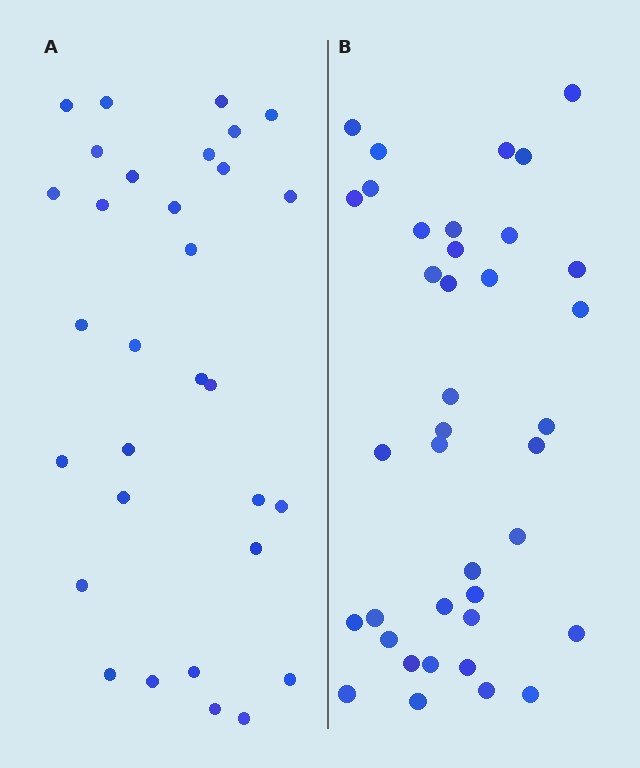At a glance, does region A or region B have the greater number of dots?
Region B (the right region) has more dots.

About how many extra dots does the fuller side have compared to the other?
Region B has roughly 8 or so more dots than region A.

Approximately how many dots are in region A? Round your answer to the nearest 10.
About 30 dots. (The exact count is 31, which rounds to 30.)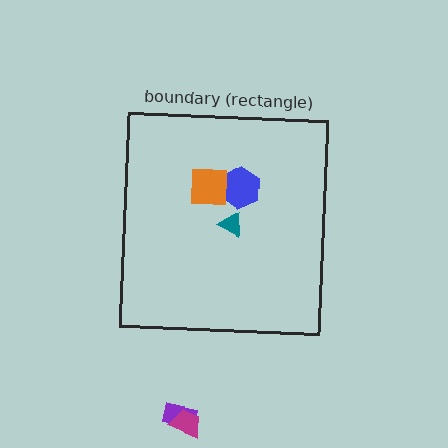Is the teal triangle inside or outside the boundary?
Inside.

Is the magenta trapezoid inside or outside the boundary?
Outside.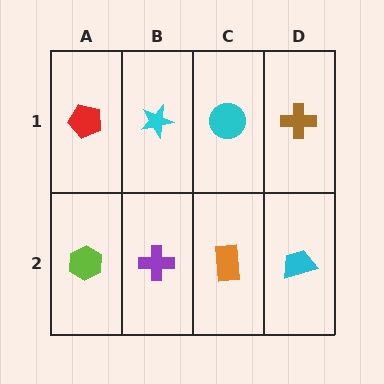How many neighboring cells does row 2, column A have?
2.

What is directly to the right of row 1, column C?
A brown cross.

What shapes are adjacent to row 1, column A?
A lime hexagon (row 2, column A), a cyan star (row 1, column B).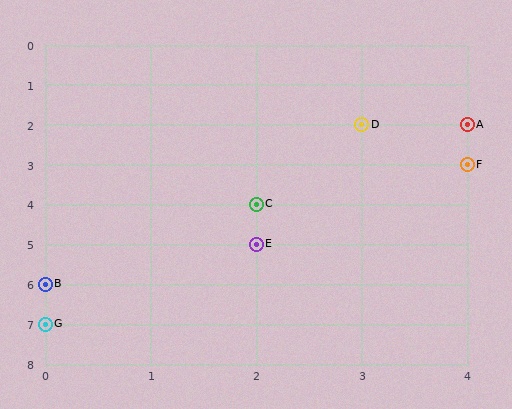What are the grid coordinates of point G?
Point G is at grid coordinates (0, 7).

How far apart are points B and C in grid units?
Points B and C are 2 columns and 2 rows apart (about 2.8 grid units diagonally).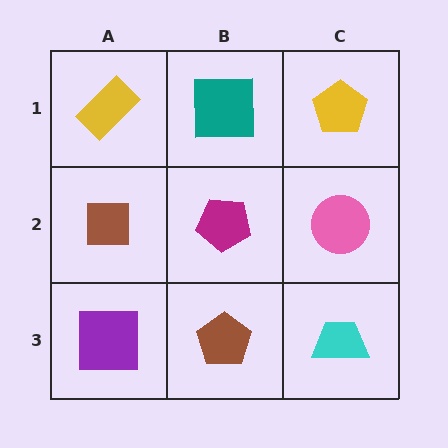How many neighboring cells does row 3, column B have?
3.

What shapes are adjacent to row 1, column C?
A pink circle (row 2, column C), a teal square (row 1, column B).